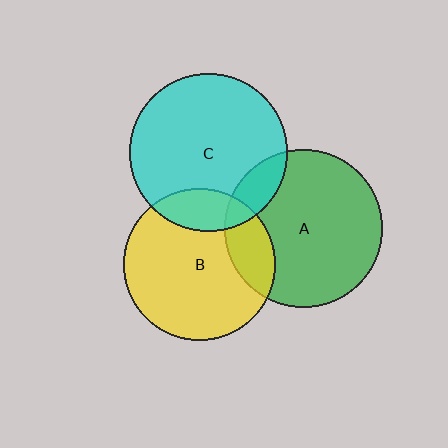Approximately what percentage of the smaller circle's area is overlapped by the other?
Approximately 20%.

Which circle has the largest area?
Circle C (cyan).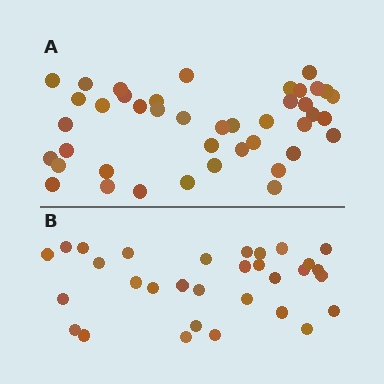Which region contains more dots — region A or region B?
Region A (the top region) has more dots.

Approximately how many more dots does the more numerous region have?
Region A has roughly 12 or so more dots than region B.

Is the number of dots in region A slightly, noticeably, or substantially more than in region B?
Region A has noticeably more, but not dramatically so. The ratio is roughly 1.4 to 1.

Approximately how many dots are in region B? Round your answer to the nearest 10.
About 30 dots. (The exact count is 31, which rounds to 30.)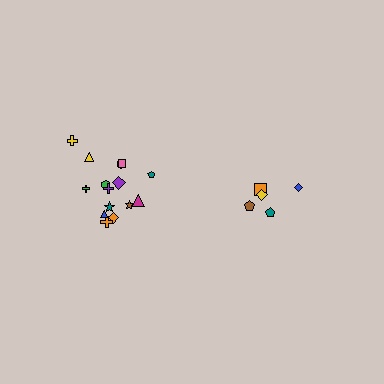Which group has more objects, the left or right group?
The left group.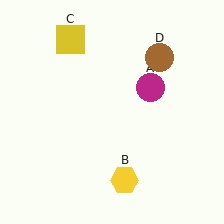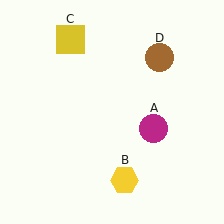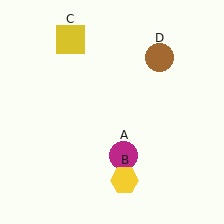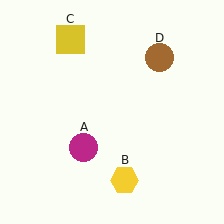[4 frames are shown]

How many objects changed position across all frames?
1 object changed position: magenta circle (object A).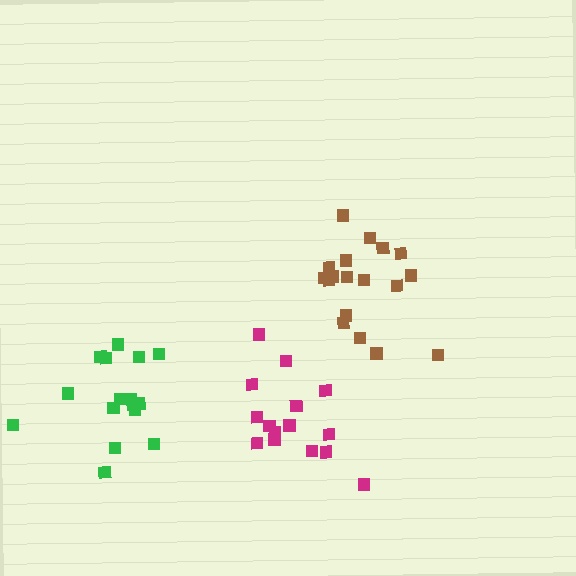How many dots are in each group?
Group 1: 16 dots, Group 2: 18 dots, Group 3: 15 dots (49 total).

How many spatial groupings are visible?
There are 3 spatial groupings.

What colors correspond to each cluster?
The clusters are colored: green, brown, magenta.